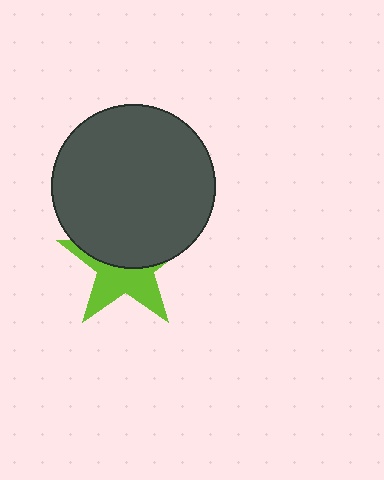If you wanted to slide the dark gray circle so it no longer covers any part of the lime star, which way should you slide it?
Slide it up — that is the most direct way to separate the two shapes.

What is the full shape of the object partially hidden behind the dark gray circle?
The partially hidden object is a lime star.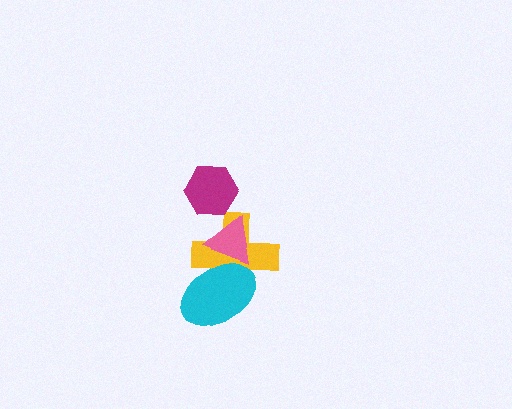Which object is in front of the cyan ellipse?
The pink triangle is in front of the cyan ellipse.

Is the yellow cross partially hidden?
Yes, it is partially covered by another shape.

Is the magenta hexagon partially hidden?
No, no other shape covers it.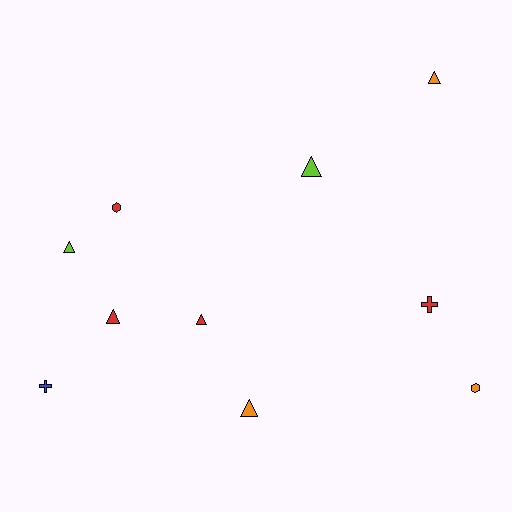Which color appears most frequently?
Red, with 4 objects.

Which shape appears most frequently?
Triangle, with 6 objects.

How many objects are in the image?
There are 10 objects.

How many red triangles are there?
There are 2 red triangles.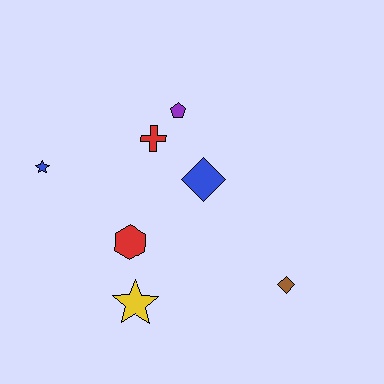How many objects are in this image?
There are 7 objects.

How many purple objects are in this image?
There is 1 purple object.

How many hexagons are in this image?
There is 1 hexagon.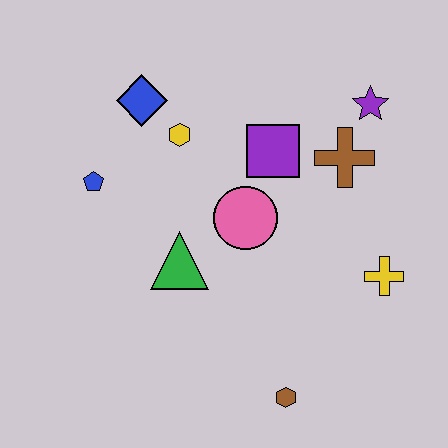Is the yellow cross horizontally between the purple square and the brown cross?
No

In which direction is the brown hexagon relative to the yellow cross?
The brown hexagon is below the yellow cross.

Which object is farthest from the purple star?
The brown hexagon is farthest from the purple star.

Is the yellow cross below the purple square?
Yes